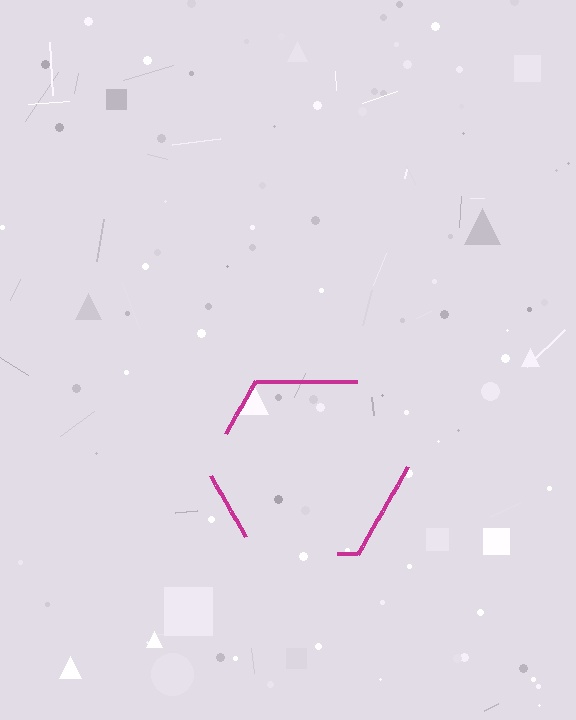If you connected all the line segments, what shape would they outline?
They would outline a hexagon.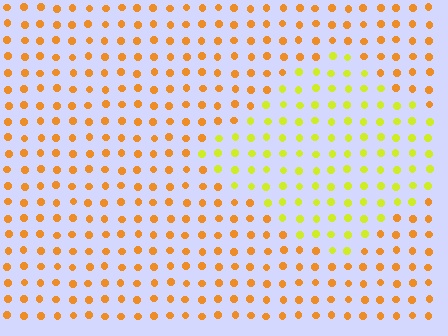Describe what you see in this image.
The image is filled with small orange elements in a uniform arrangement. A diamond-shaped region is visible where the elements are tinted to a slightly different hue, forming a subtle color boundary.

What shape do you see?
I see a diamond.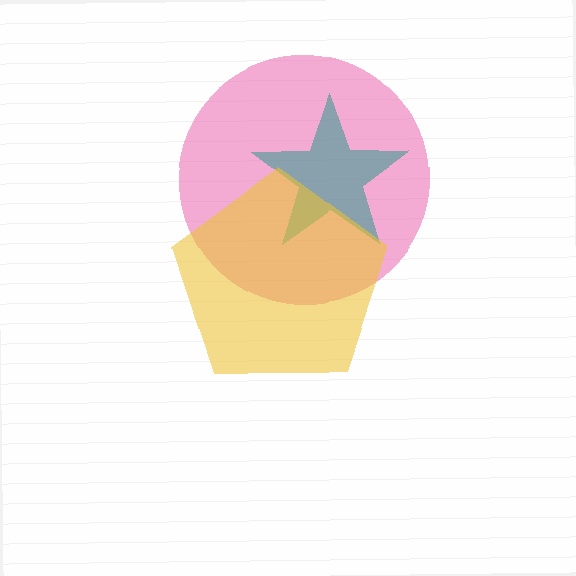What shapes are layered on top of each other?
The layered shapes are: a pink circle, a teal star, a yellow pentagon.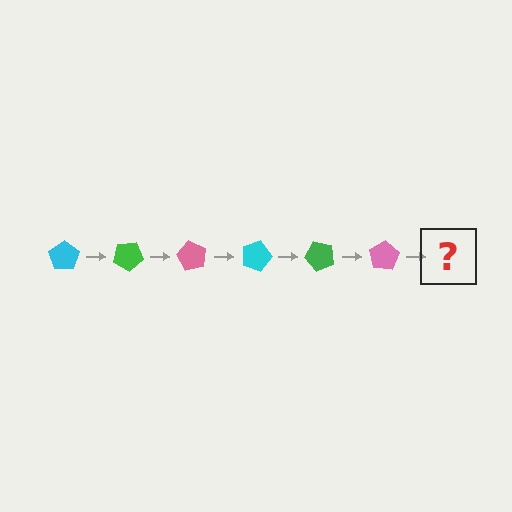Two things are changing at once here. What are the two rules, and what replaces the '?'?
The two rules are that it rotates 30 degrees each step and the color cycles through cyan, green, and pink. The '?' should be a cyan pentagon, rotated 180 degrees from the start.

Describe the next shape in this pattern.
It should be a cyan pentagon, rotated 180 degrees from the start.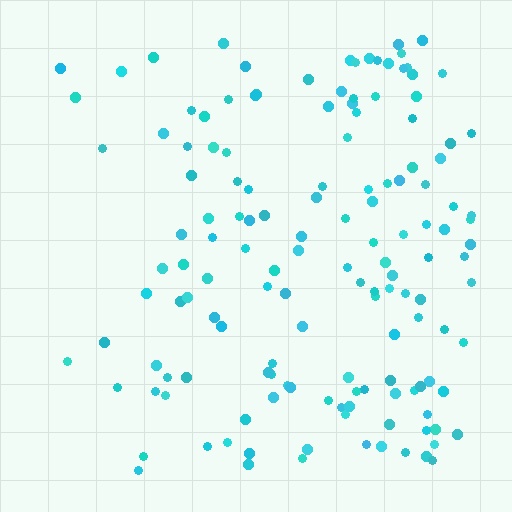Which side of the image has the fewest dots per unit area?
The left.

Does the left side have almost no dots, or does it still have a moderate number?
Still a moderate number, just noticeably fewer than the right.